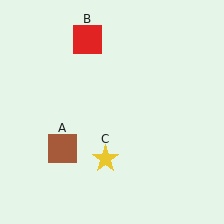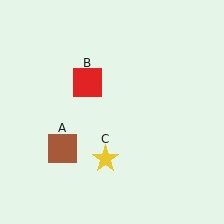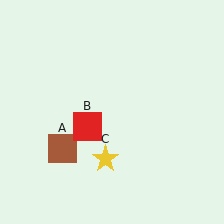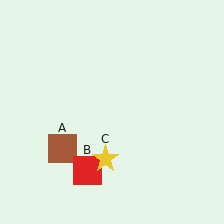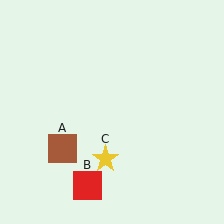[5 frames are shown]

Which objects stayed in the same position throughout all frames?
Brown square (object A) and yellow star (object C) remained stationary.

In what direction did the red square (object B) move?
The red square (object B) moved down.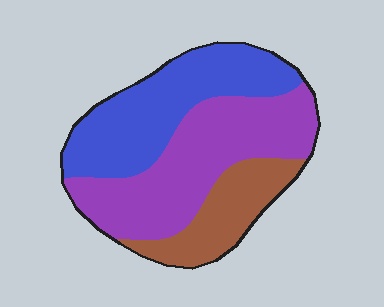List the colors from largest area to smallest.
From largest to smallest: purple, blue, brown.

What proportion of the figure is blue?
Blue takes up about three eighths (3/8) of the figure.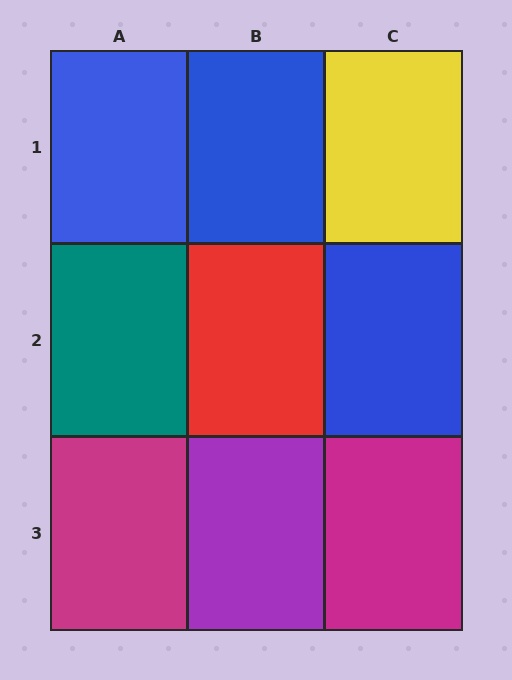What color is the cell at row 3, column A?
Magenta.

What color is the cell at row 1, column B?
Blue.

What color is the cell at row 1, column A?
Blue.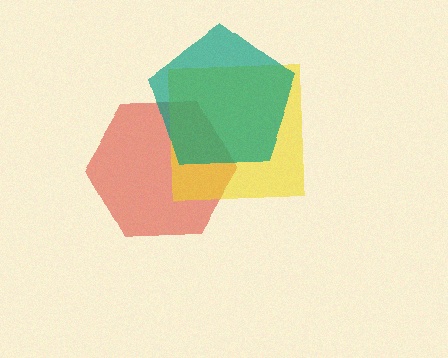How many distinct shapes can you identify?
There are 3 distinct shapes: a red hexagon, a yellow square, a teal pentagon.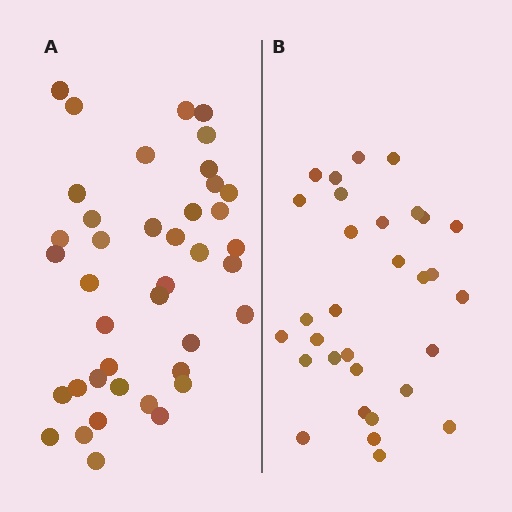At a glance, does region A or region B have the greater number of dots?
Region A (the left region) has more dots.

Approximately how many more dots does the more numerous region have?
Region A has roughly 8 or so more dots than region B.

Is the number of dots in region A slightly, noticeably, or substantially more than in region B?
Region A has noticeably more, but not dramatically so. The ratio is roughly 1.3 to 1.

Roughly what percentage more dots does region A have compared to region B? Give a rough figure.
About 30% more.